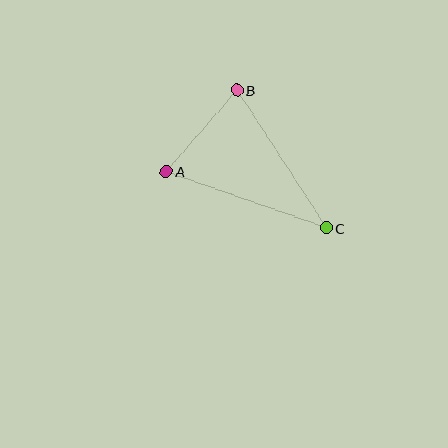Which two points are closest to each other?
Points A and B are closest to each other.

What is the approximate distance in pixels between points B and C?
The distance between B and C is approximately 164 pixels.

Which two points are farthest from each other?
Points A and C are farthest from each other.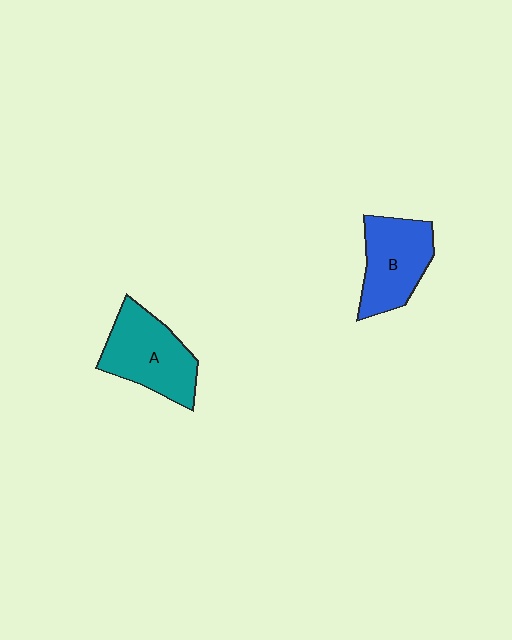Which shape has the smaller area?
Shape B (blue).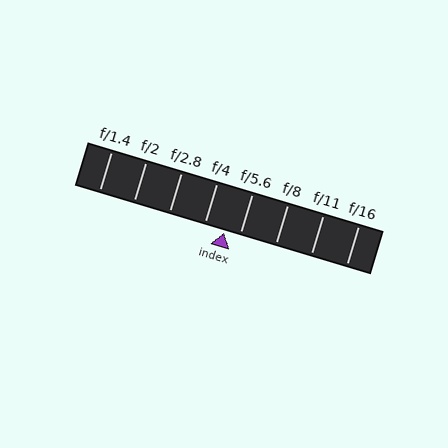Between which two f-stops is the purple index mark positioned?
The index mark is between f/4 and f/5.6.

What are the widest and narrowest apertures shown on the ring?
The widest aperture shown is f/1.4 and the narrowest is f/16.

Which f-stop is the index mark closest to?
The index mark is closest to f/5.6.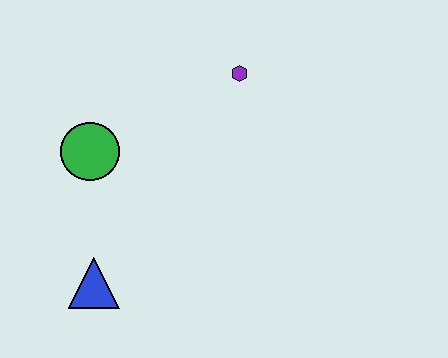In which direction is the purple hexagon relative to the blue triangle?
The purple hexagon is above the blue triangle.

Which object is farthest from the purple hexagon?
The blue triangle is farthest from the purple hexagon.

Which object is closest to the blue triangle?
The green circle is closest to the blue triangle.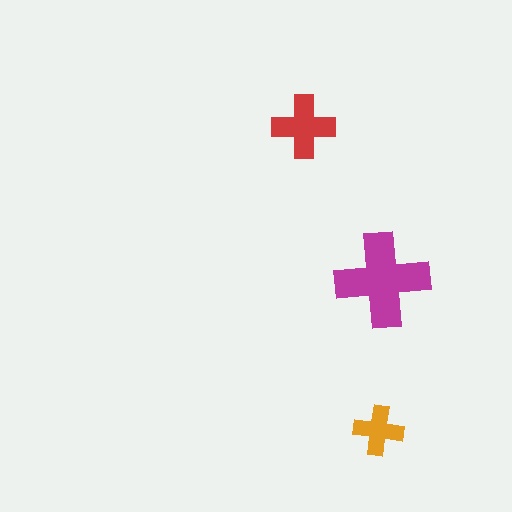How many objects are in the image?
There are 3 objects in the image.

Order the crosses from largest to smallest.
the magenta one, the red one, the orange one.